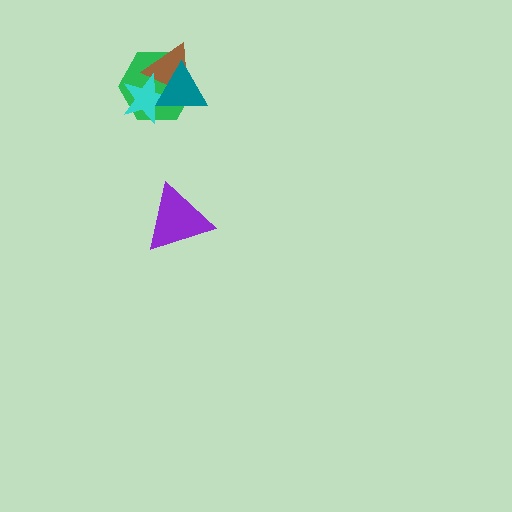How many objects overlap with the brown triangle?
3 objects overlap with the brown triangle.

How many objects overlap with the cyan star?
3 objects overlap with the cyan star.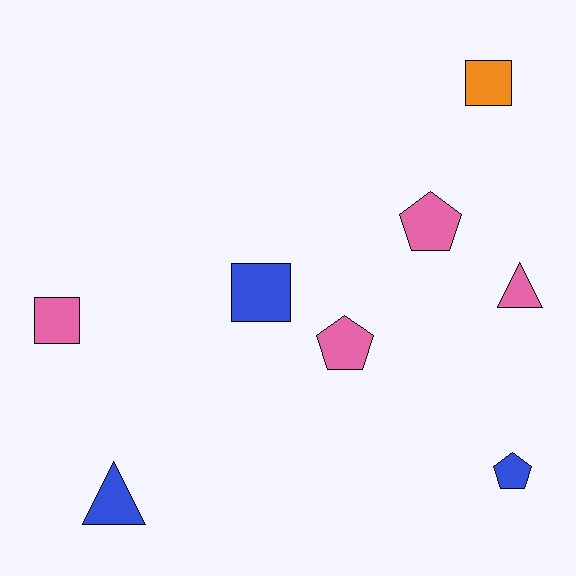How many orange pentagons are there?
There are no orange pentagons.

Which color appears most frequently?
Pink, with 4 objects.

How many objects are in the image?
There are 8 objects.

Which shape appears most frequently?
Pentagon, with 3 objects.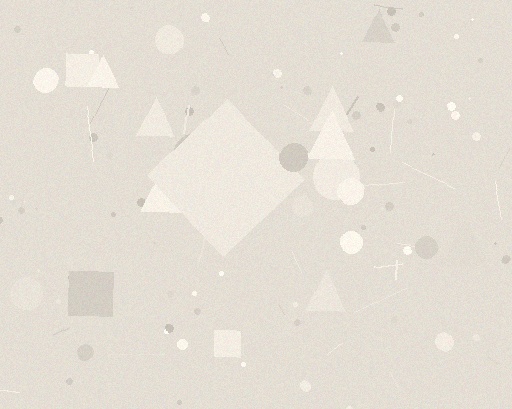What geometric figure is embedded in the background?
A diamond is embedded in the background.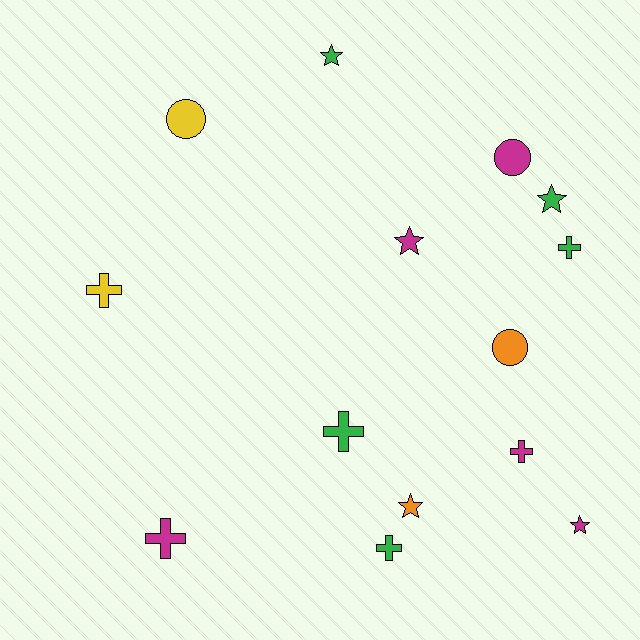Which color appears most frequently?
Green, with 5 objects.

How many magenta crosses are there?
There are 2 magenta crosses.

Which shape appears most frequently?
Cross, with 6 objects.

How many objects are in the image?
There are 14 objects.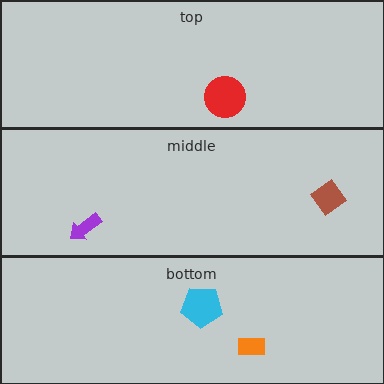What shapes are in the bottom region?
The cyan pentagon, the orange rectangle.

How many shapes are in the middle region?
2.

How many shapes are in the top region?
1.